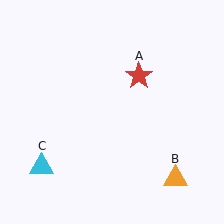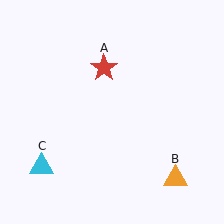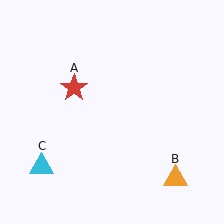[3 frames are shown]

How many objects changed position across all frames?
1 object changed position: red star (object A).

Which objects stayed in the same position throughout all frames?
Orange triangle (object B) and cyan triangle (object C) remained stationary.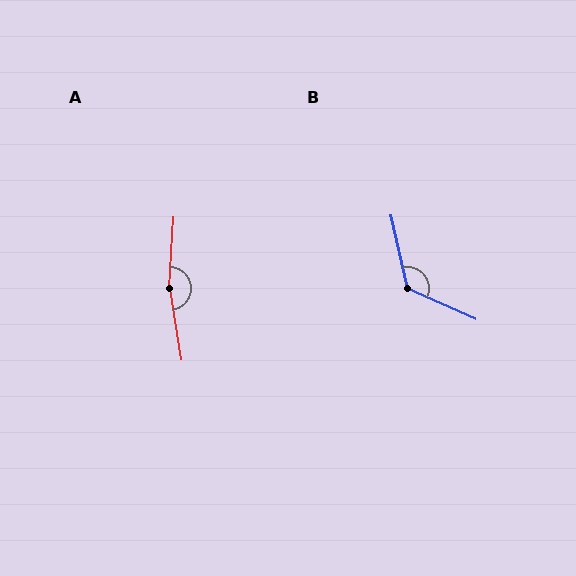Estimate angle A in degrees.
Approximately 168 degrees.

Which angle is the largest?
A, at approximately 168 degrees.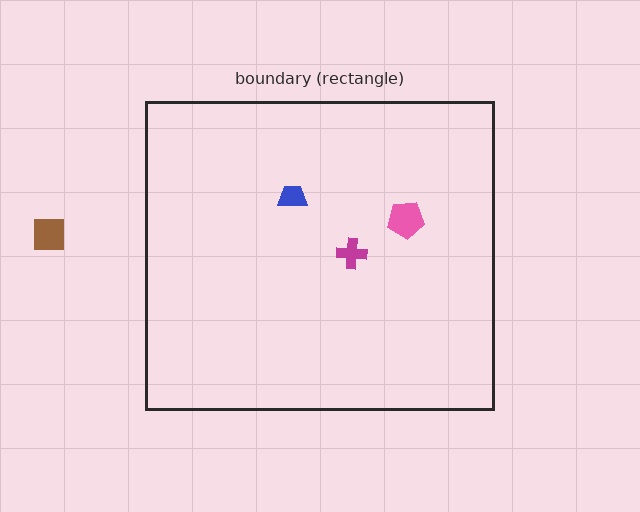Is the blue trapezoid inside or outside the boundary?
Inside.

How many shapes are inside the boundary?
3 inside, 1 outside.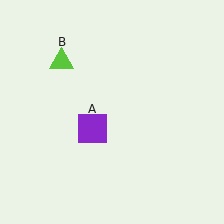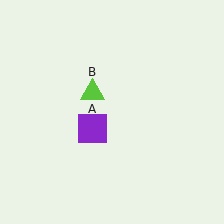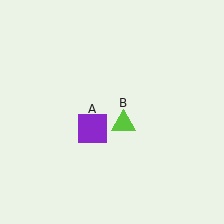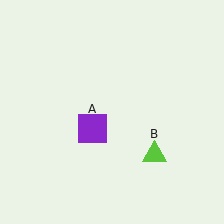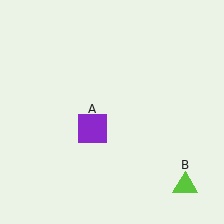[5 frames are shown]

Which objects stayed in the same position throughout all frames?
Purple square (object A) remained stationary.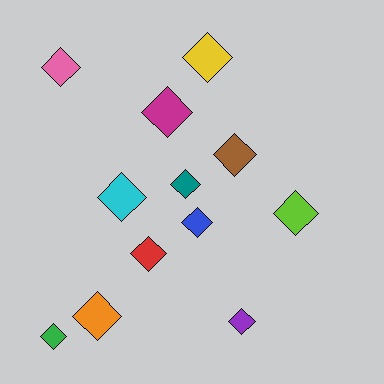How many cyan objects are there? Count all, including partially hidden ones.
There is 1 cyan object.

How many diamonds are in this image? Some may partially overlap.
There are 12 diamonds.